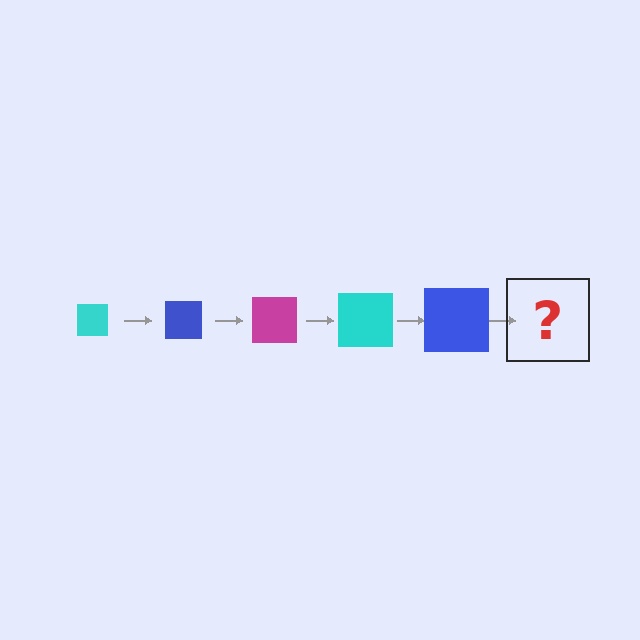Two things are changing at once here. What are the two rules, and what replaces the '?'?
The two rules are that the square grows larger each step and the color cycles through cyan, blue, and magenta. The '?' should be a magenta square, larger than the previous one.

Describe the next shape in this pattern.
It should be a magenta square, larger than the previous one.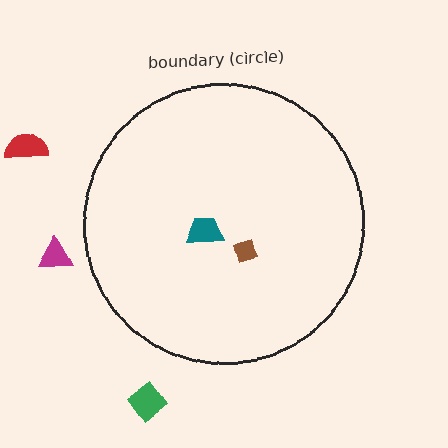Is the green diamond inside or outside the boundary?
Outside.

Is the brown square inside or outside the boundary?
Inside.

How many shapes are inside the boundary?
2 inside, 3 outside.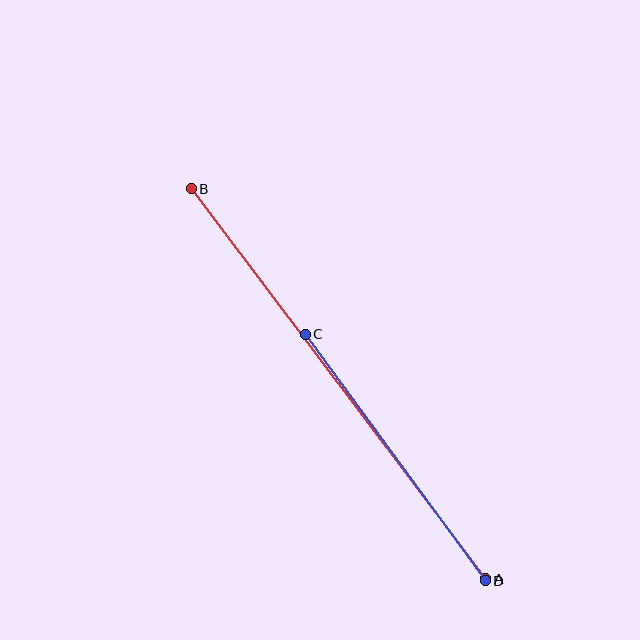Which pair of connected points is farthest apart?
Points A and B are farthest apart.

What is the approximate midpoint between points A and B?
The midpoint is at approximately (338, 384) pixels.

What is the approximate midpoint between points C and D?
The midpoint is at approximately (395, 458) pixels.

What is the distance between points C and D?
The distance is approximately 305 pixels.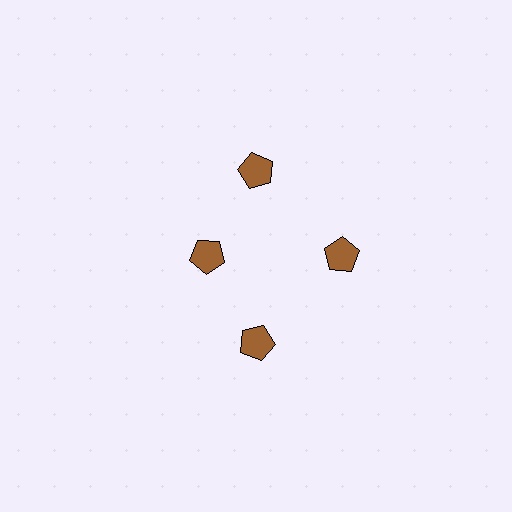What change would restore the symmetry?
The symmetry would be restored by moving it outward, back onto the ring so that all 4 pentagons sit at equal angles and equal distance from the center.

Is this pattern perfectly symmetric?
No. The 4 brown pentagons are arranged in a ring, but one element near the 9 o'clock position is pulled inward toward the center, breaking the 4-fold rotational symmetry.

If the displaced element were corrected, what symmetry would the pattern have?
It would have 4-fold rotational symmetry — the pattern would map onto itself every 90 degrees.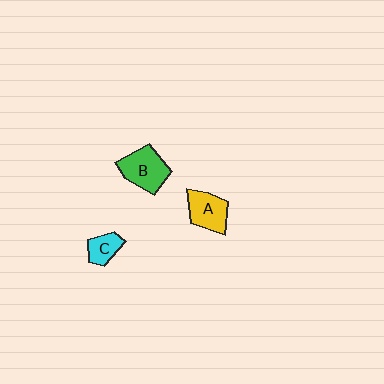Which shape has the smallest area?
Shape C (cyan).